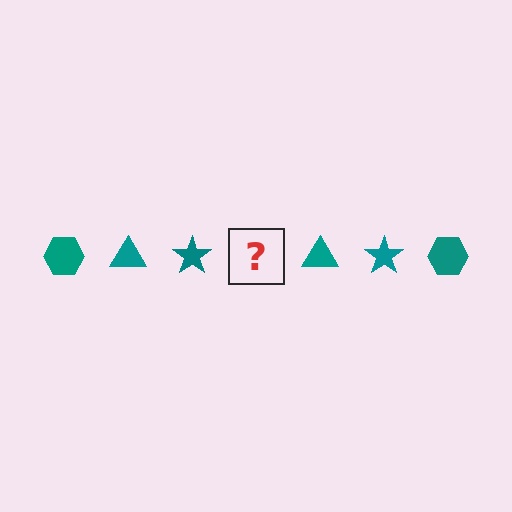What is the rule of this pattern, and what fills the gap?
The rule is that the pattern cycles through hexagon, triangle, star shapes in teal. The gap should be filled with a teal hexagon.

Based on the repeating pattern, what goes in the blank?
The blank should be a teal hexagon.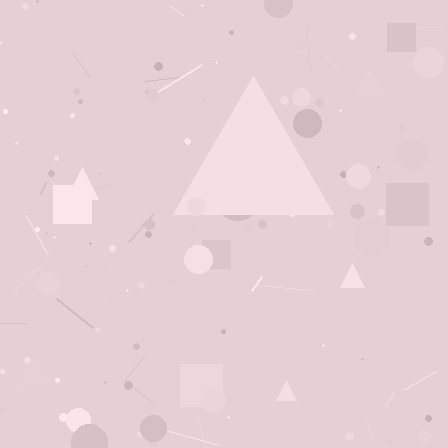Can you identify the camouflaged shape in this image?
The camouflaged shape is a triangle.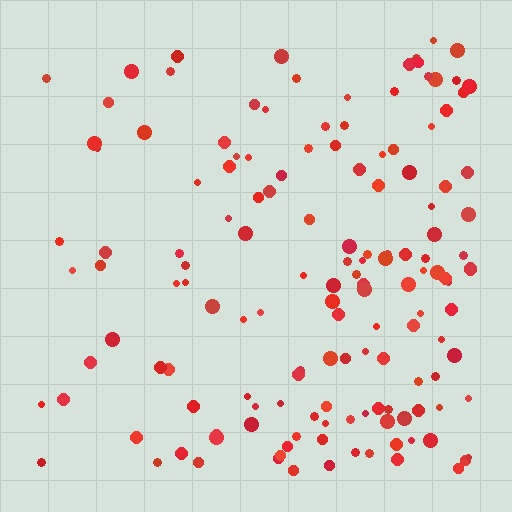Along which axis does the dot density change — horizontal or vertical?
Horizontal.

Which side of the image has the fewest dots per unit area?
The left.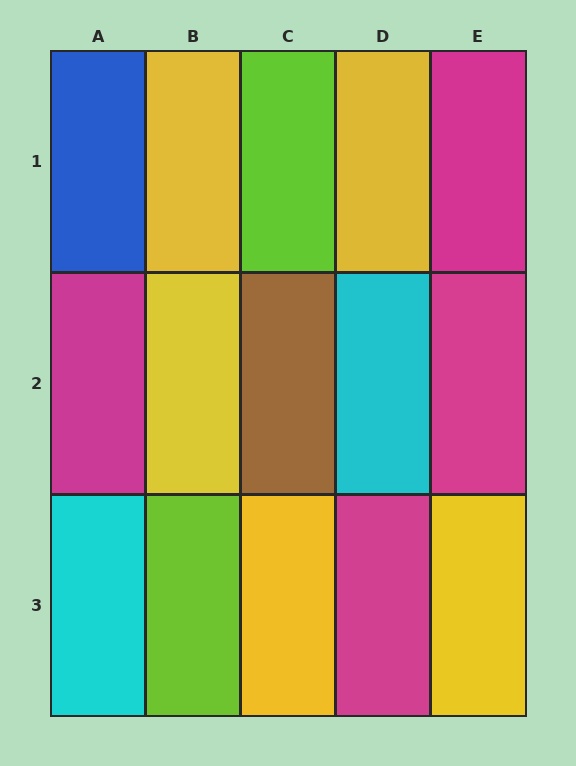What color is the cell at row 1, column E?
Magenta.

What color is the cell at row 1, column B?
Yellow.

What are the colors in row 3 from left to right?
Cyan, lime, yellow, magenta, yellow.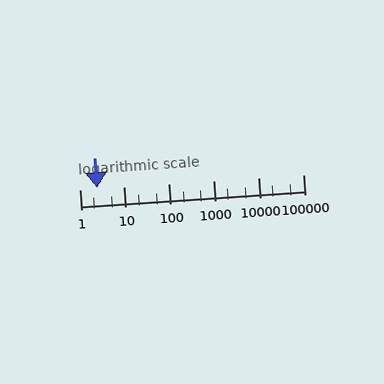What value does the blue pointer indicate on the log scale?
The pointer indicates approximately 2.4.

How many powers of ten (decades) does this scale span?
The scale spans 5 decades, from 1 to 100000.